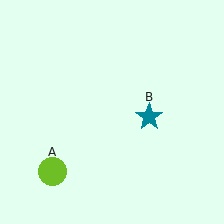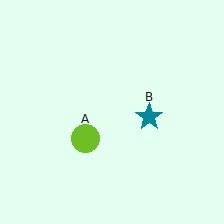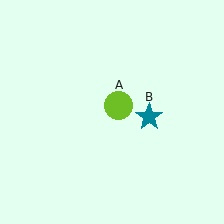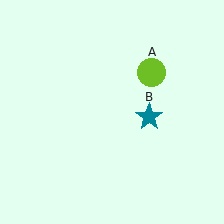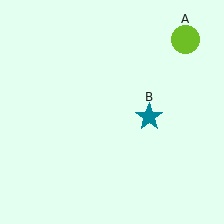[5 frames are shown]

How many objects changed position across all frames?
1 object changed position: lime circle (object A).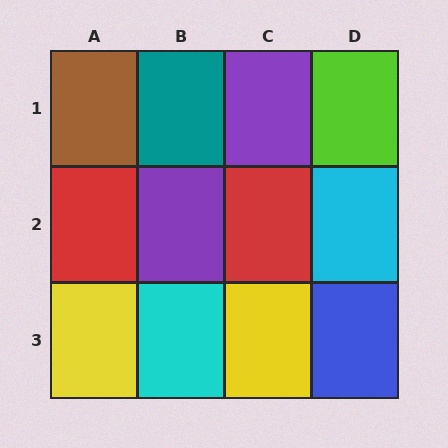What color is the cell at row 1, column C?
Purple.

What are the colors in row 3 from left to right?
Yellow, cyan, yellow, blue.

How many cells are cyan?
2 cells are cyan.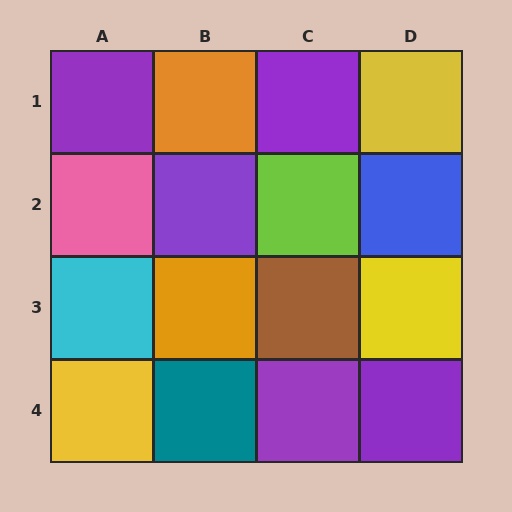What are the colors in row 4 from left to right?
Yellow, teal, purple, purple.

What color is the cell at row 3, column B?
Orange.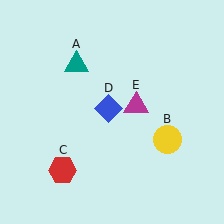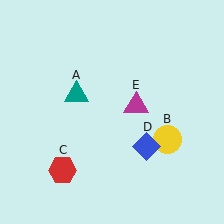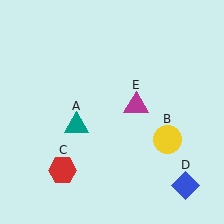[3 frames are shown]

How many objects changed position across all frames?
2 objects changed position: teal triangle (object A), blue diamond (object D).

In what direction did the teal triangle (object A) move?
The teal triangle (object A) moved down.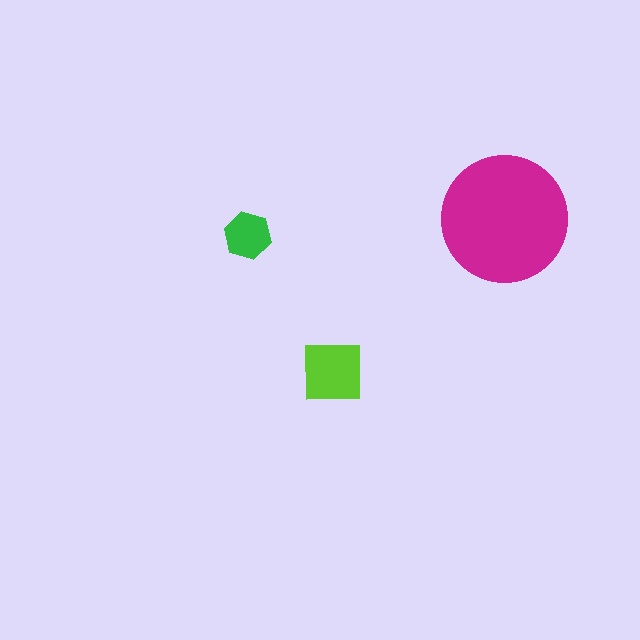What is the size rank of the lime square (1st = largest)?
2nd.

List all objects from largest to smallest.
The magenta circle, the lime square, the green hexagon.